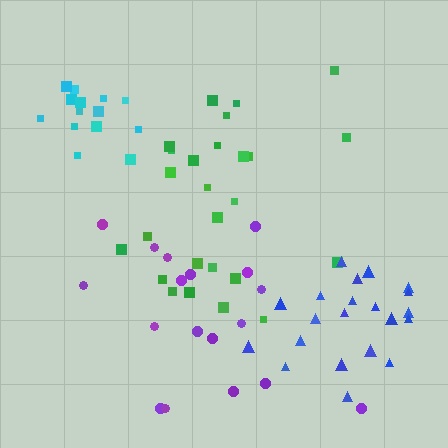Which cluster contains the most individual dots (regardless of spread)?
Green (26).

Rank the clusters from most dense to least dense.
cyan, blue, green, purple.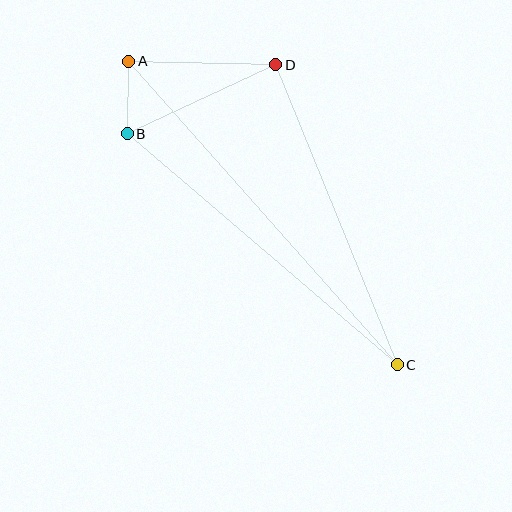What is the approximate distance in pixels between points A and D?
The distance between A and D is approximately 147 pixels.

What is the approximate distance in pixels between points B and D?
The distance between B and D is approximately 164 pixels.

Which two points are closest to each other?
Points A and B are closest to each other.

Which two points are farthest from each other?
Points A and C are farthest from each other.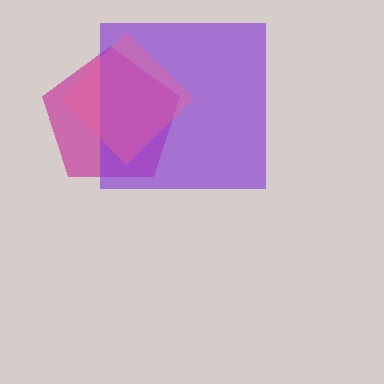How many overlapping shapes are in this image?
There are 3 overlapping shapes in the image.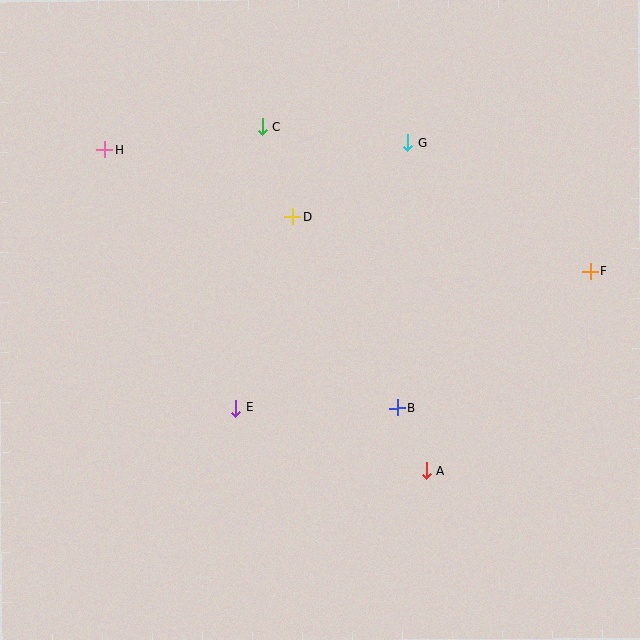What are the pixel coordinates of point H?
Point H is at (105, 150).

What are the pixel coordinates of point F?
Point F is at (590, 272).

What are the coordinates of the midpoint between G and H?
The midpoint between G and H is at (256, 147).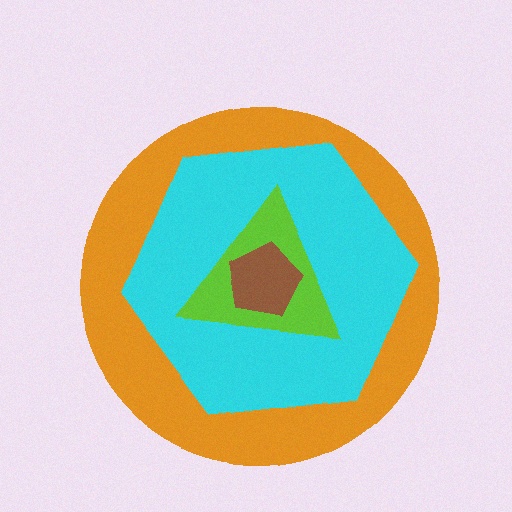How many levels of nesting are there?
4.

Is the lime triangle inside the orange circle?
Yes.